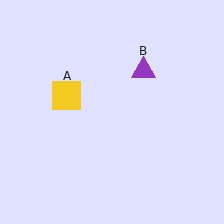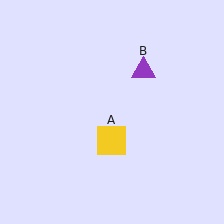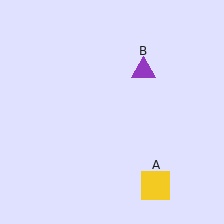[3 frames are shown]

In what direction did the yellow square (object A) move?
The yellow square (object A) moved down and to the right.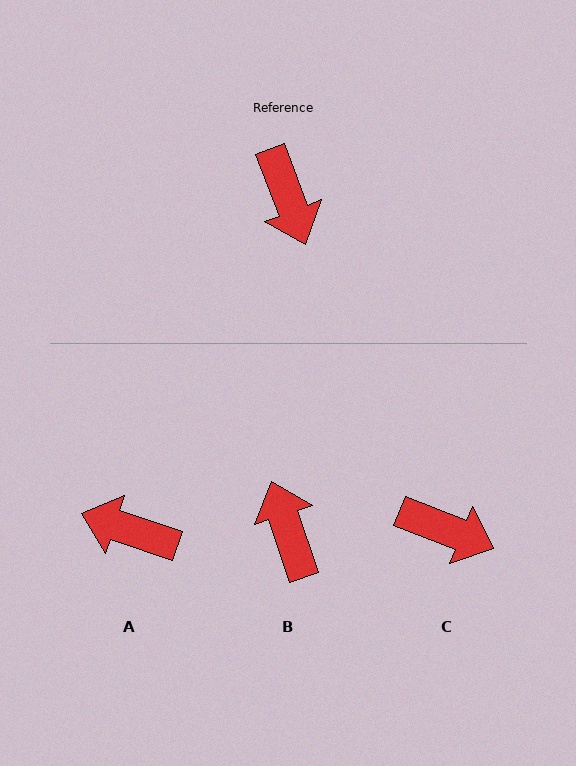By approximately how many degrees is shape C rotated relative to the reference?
Approximately 48 degrees counter-clockwise.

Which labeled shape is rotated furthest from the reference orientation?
B, about 178 degrees away.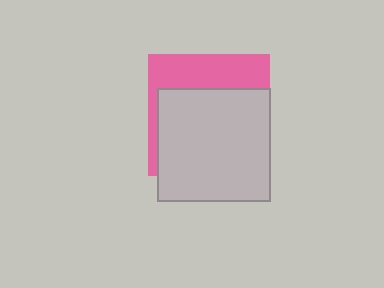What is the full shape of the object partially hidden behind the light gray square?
The partially hidden object is a pink square.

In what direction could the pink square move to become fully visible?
The pink square could move up. That would shift it out from behind the light gray square entirely.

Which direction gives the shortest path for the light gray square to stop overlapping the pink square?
Moving down gives the shortest separation.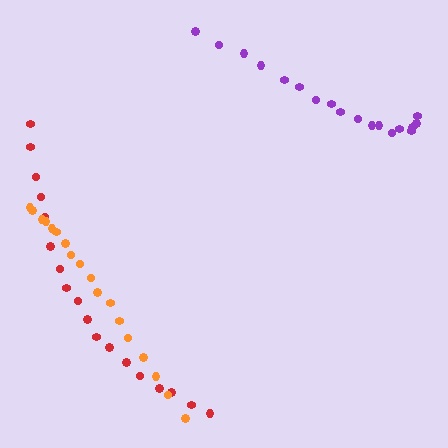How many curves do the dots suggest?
There are 3 distinct paths.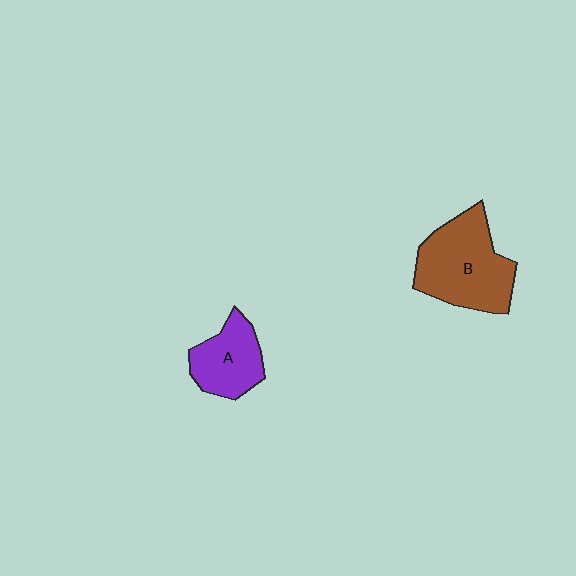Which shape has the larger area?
Shape B (brown).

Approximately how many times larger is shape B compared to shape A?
Approximately 1.6 times.